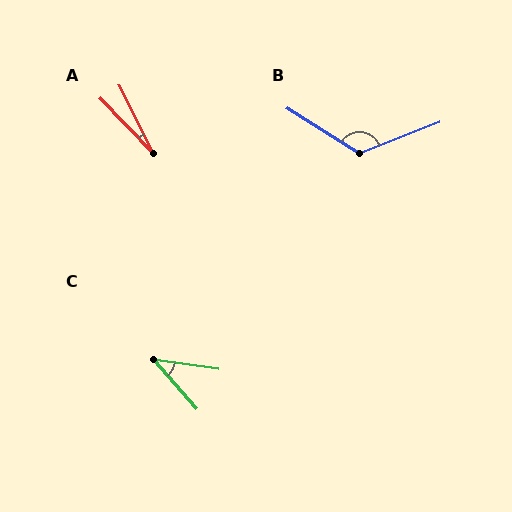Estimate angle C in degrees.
Approximately 40 degrees.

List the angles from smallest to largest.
A (18°), C (40°), B (127°).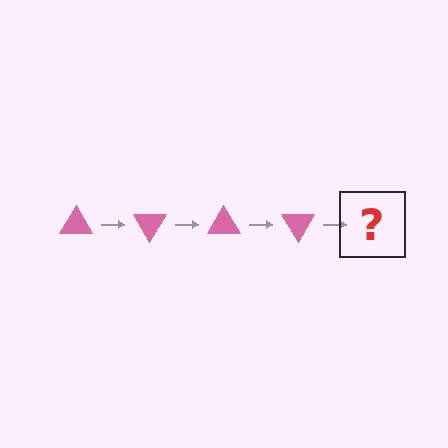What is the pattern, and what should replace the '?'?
The pattern is that the triangle rotates 60 degrees each step. The '?' should be a pink triangle rotated 240 degrees.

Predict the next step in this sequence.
The next step is a pink triangle rotated 240 degrees.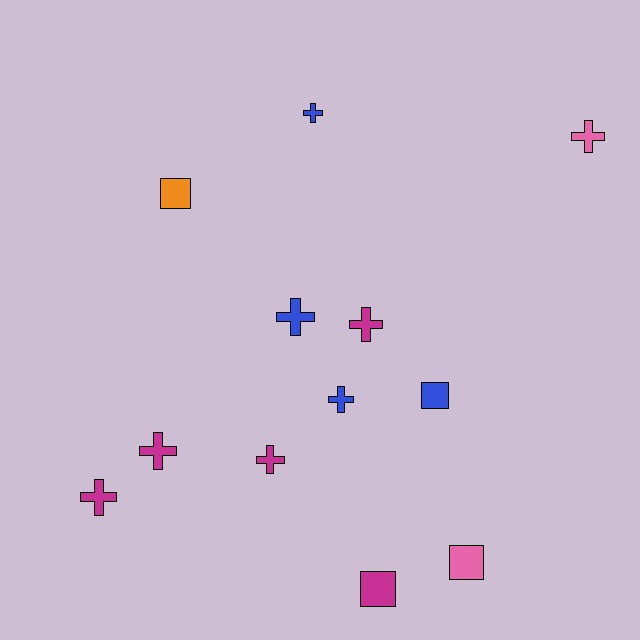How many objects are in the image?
There are 12 objects.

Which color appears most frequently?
Magenta, with 5 objects.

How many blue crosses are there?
There are 3 blue crosses.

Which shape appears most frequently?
Cross, with 8 objects.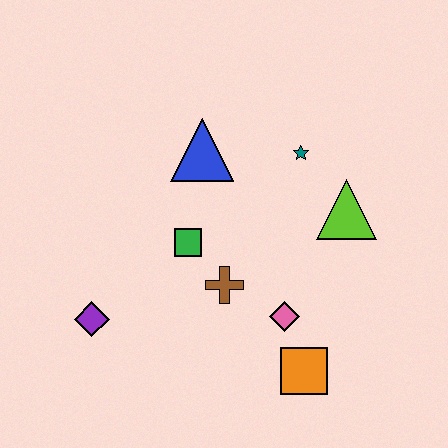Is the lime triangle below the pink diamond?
No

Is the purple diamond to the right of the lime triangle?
No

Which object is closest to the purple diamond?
The green square is closest to the purple diamond.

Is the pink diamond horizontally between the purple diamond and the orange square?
Yes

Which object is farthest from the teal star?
The purple diamond is farthest from the teal star.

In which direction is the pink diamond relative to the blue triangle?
The pink diamond is below the blue triangle.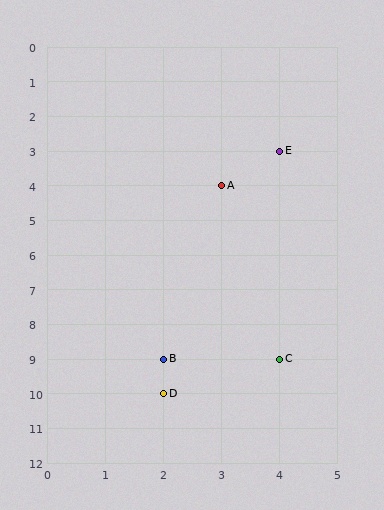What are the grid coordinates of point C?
Point C is at grid coordinates (4, 9).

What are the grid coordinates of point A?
Point A is at grid coordinates (3, 4).